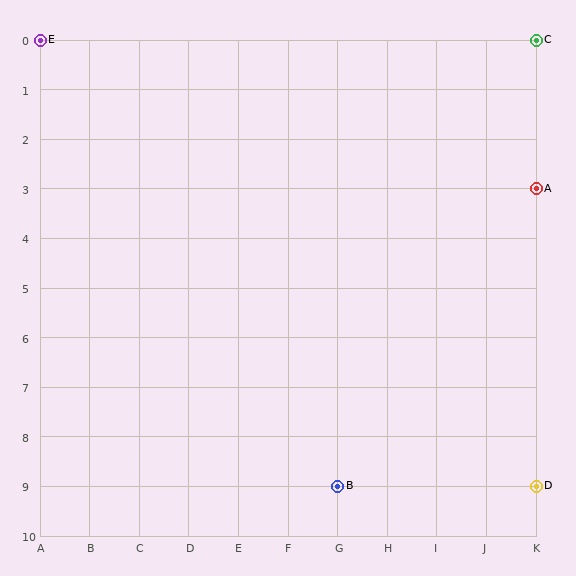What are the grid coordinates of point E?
Point E is at grid coordinates (A, 0).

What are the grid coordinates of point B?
Point B is at grid coordinates (G, 9).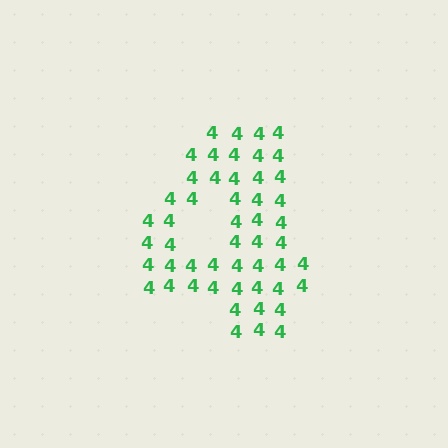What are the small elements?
The small elements are digit 4's.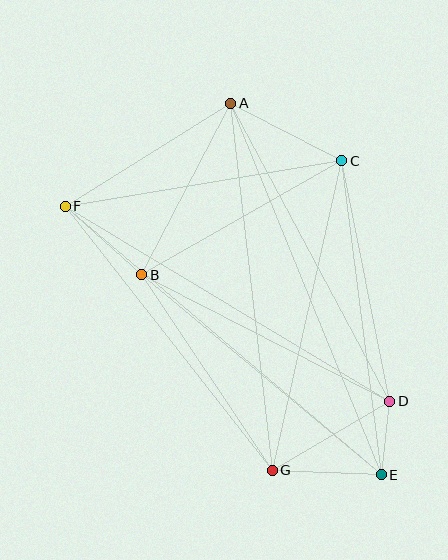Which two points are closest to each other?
Points D and E are closest to each other.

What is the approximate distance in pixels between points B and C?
The distance between B and C is approximately 230 pixels.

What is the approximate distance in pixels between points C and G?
The distance between C and G is approximately 317 pixels.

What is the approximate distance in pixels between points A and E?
The distance between A and E is approximately 401 pixels.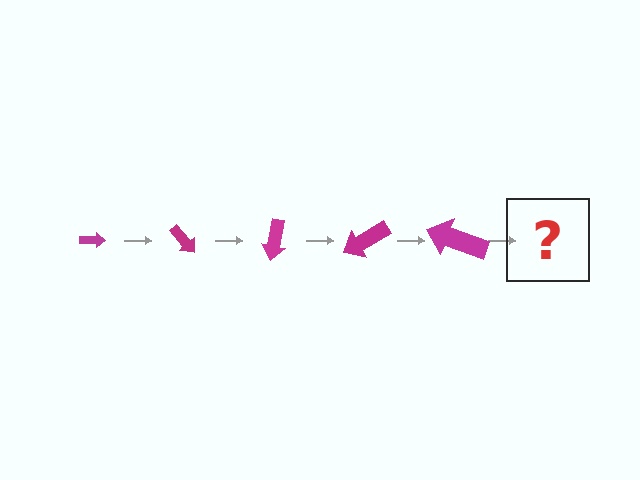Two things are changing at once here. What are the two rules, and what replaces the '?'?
The two rules are that the arrow grows larger each step and it rotates 50 degrees each step. The '?' should be an arrow, larger than the previous one and rotated 250 degrees from the start.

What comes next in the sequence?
The next element should be an arrow, larger than the previous one and rotated 250 degrees from the start.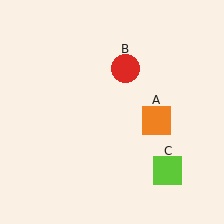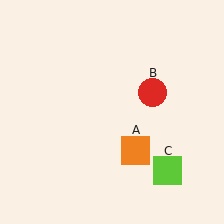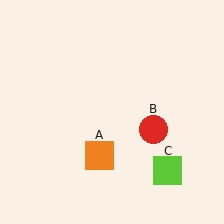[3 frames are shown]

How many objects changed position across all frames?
2 objects changed position: orange square (object A), red circle (object B).